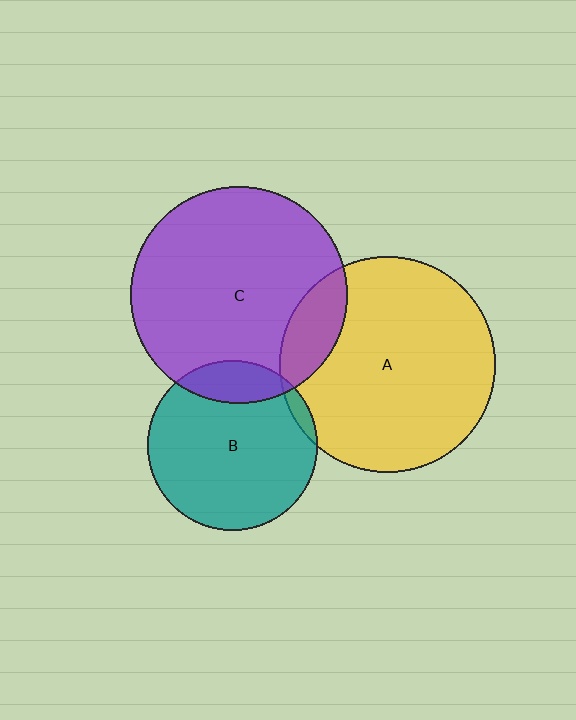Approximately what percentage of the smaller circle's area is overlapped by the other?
Approximately 15%.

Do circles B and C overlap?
Yes.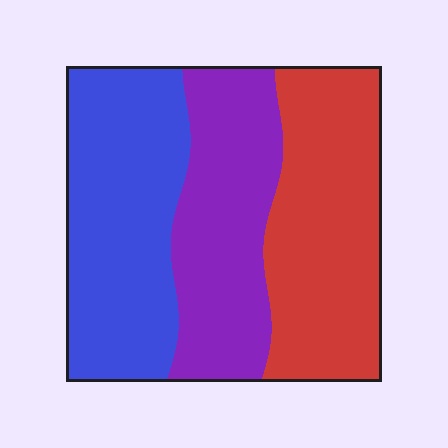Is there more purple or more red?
Red.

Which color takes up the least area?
Purple, at roughly 30%.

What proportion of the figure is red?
Red takes up about one third (1/3) of the figure.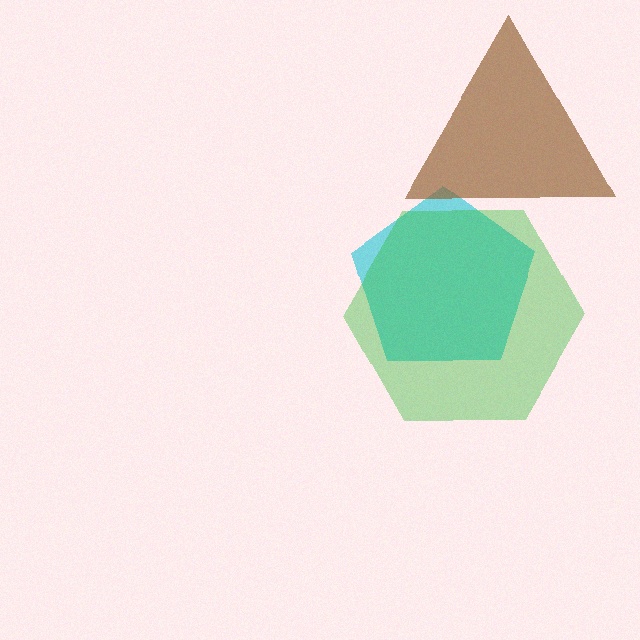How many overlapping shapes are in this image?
There are 3 overlapping shapes in the image.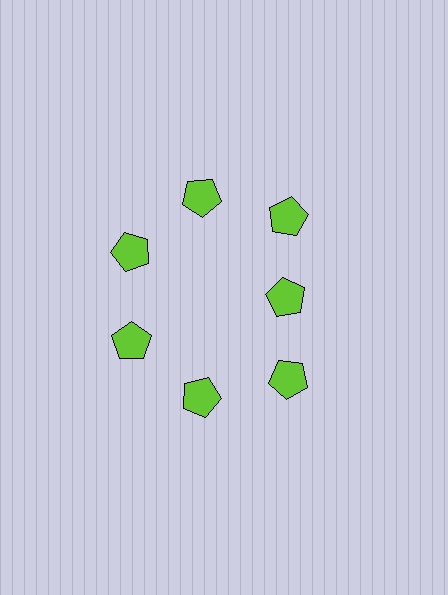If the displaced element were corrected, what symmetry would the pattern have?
It would have 7-fold rotational symmetry — the pattern would map onto itself every 51 degrees.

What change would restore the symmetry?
The symmetry would be restored by moving it outward, back onto the ring so that all 7 pentagons sit at equal angles and equal distance from the center.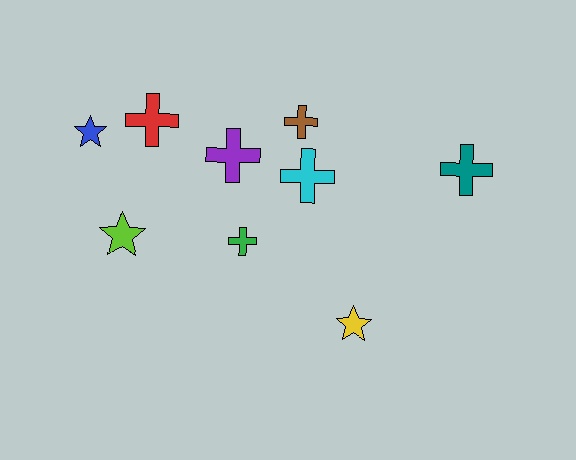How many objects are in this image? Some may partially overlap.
There are 9 objects.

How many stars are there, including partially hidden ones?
There are 3 stars.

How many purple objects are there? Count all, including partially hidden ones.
There is 1 purple object.